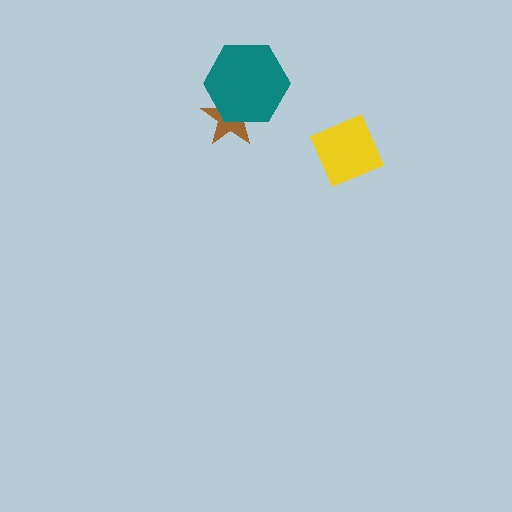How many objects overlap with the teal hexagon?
1 object overlaps with the teal hexagon.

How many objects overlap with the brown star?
1 object overlaps with the brown star.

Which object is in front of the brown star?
The teal hexagon is in front of the brown star.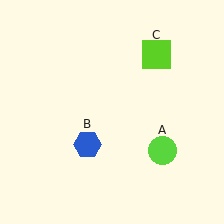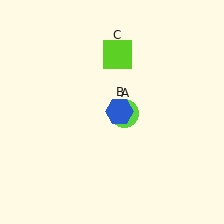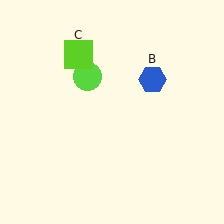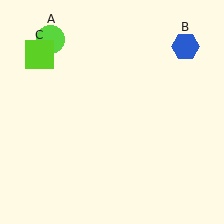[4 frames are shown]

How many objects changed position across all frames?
3 objects changed position: lime circle (object A), blue hexagon (object B), lime square (object C).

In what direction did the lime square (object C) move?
The lime square (object C) moved left.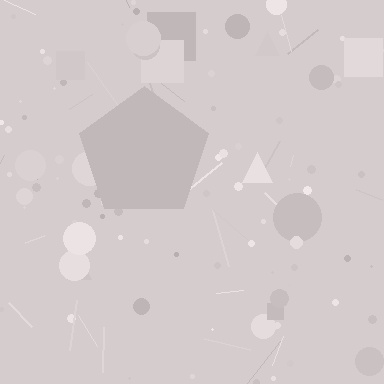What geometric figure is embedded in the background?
A pentagon is embedded in the background.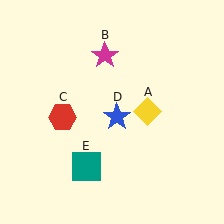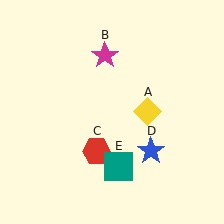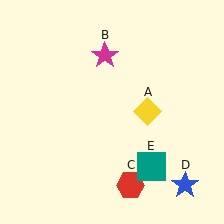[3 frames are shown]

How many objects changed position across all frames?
3 objects changed position: red hexagon (object C), blue star (object D), teal square (object E).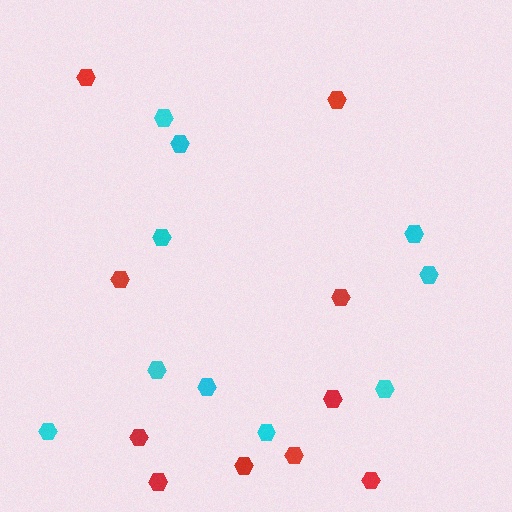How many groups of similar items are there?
There are 2 groups: one group of cyan hexagons (10) and one group of red hexagons (10).